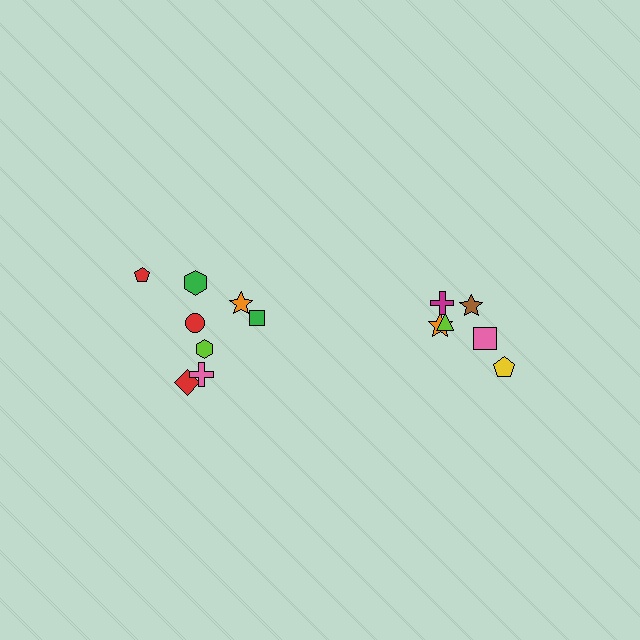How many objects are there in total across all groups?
There are 14 objects.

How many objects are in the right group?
There are 6 objects.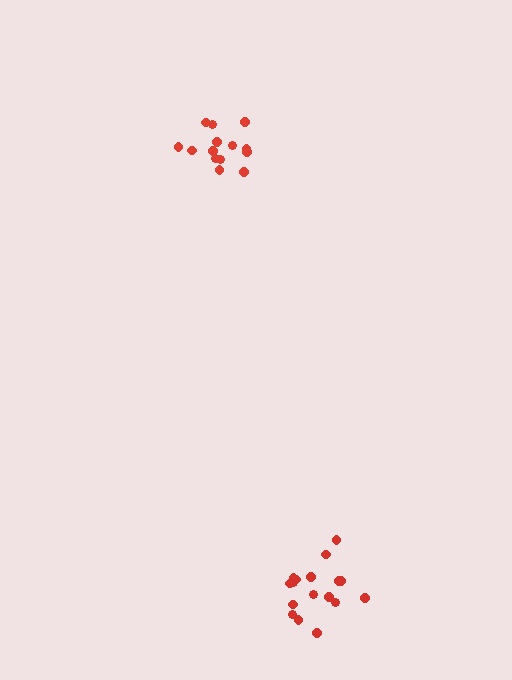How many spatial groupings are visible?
There are 2 spatial groupings.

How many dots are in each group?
Group 1: 17 dots, Group 2: 14 dots (31 total).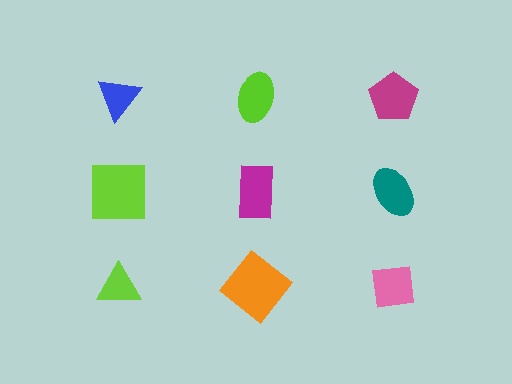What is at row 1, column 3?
A magenta pentagon.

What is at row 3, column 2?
An orange diamond.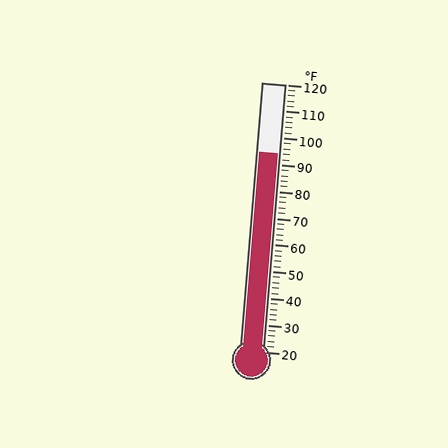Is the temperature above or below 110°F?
The temperature is below 110°F.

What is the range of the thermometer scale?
The thermometer scale ranges from 20°F to 120°F.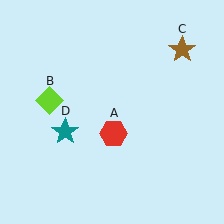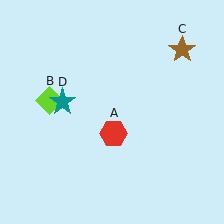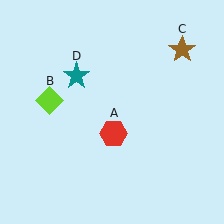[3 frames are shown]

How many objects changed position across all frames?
1 object changed position: teal star (object D).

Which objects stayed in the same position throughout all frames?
Red hexagon (object A) and lime diamond (object B) and brown star (object C) remained stationary.